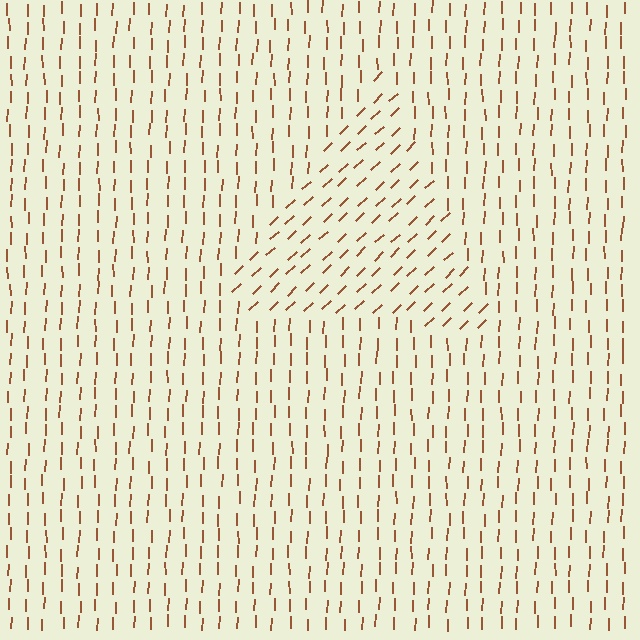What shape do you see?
I see a triangle.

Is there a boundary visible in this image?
Yes, there is a texture boundary formed by a change in line orientation.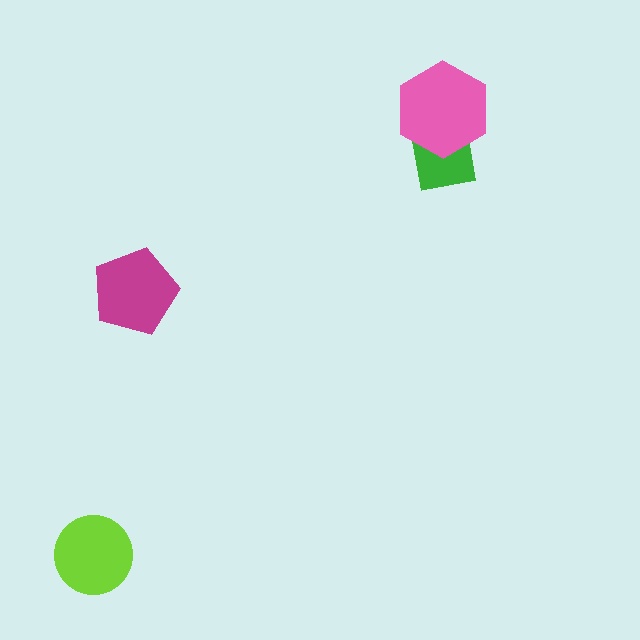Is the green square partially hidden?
Yes, it is partially covered by another shape.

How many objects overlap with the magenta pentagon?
0 objects overlap with the magenta pentagon.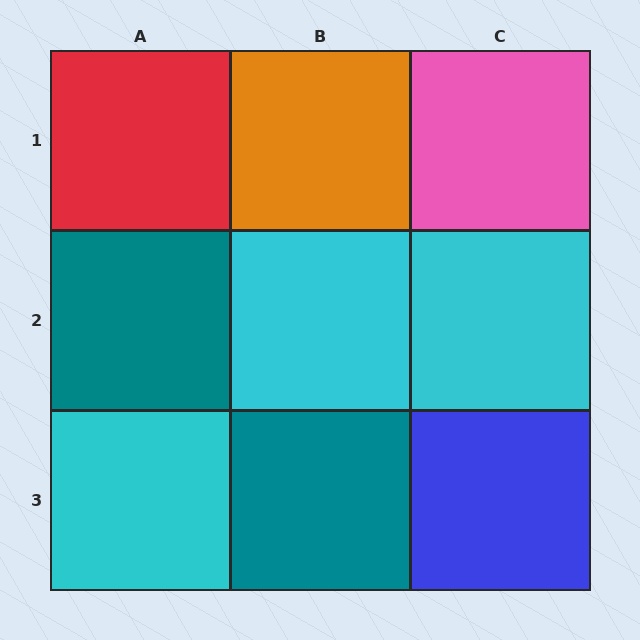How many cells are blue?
1 cell is blue.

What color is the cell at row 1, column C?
Pink.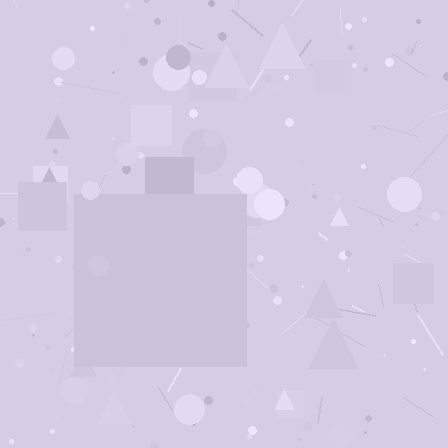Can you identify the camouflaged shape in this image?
The camouflaged shape is a square.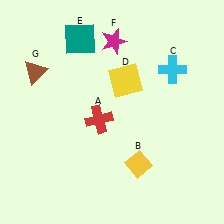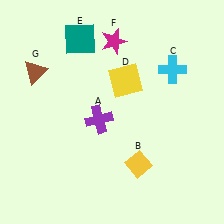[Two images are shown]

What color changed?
The cross (A) changed from red in Image 1 to purple in Image 2.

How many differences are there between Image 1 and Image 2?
There is 1 difference between the two images.